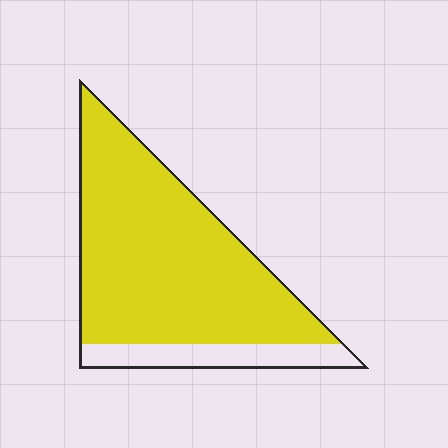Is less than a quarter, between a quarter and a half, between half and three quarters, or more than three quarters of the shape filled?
More than three quarters.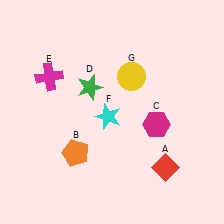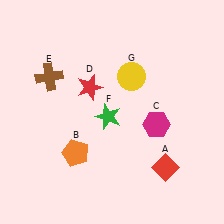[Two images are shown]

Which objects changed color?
D changed from green to red. E changed from magenta to brown. F changed from cyan to green.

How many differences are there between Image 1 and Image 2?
There are 3 differences between the two images.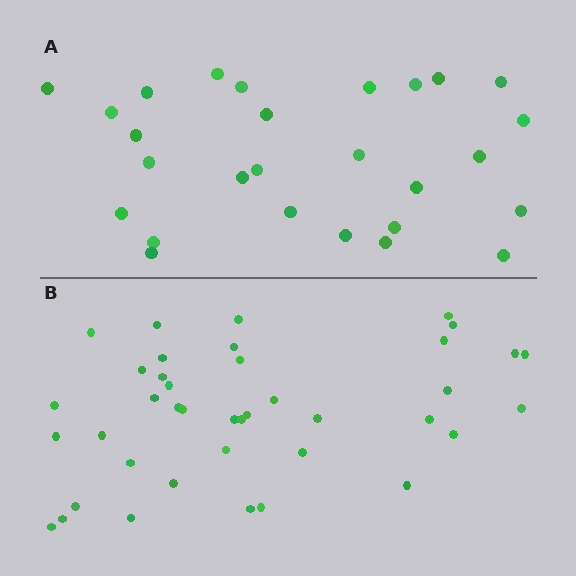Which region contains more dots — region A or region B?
Region B (the bottom region) has more dots.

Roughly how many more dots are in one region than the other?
Region B has approximately 15 more dots than region A.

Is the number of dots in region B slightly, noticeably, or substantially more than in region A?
Region B has substantially more. The ratio is roughly 1.5 to 1.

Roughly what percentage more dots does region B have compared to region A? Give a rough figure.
About 50% more.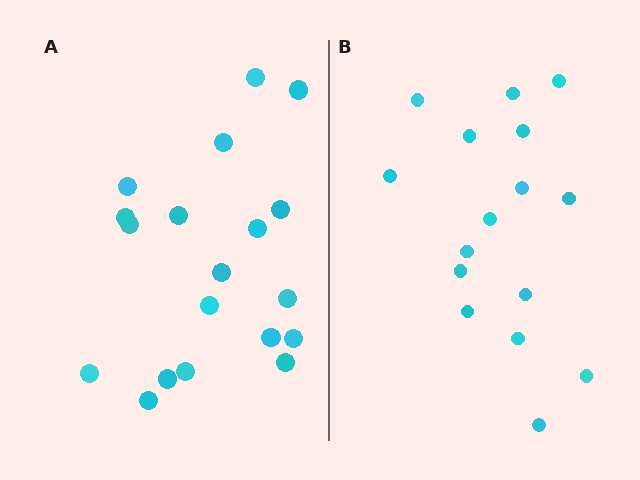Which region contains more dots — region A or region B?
Region A (the left region) has more dots.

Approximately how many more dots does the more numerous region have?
Region A has just a few more — roughly 2 or 3 more dots than region B.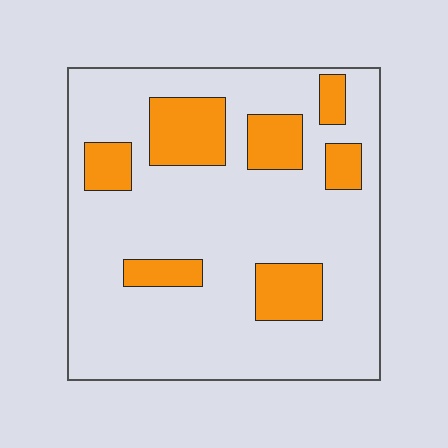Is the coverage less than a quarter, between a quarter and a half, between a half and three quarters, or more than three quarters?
Less than a quarter.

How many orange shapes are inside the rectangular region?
7.